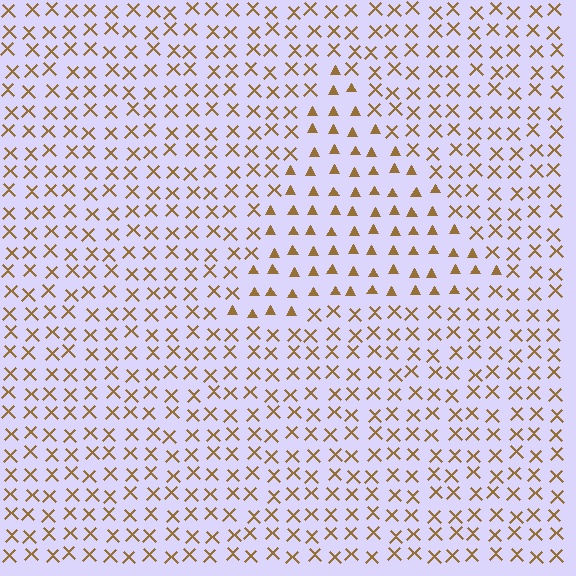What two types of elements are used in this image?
The image uses triangles inside the triangle region and X marks outside it.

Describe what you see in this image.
The image is filled with small brown elements arranged in a uniform grid. A triangle-shaped region contains triangles, while the surrounding area contains X marks. The boundary is defined purely by the change in element shape.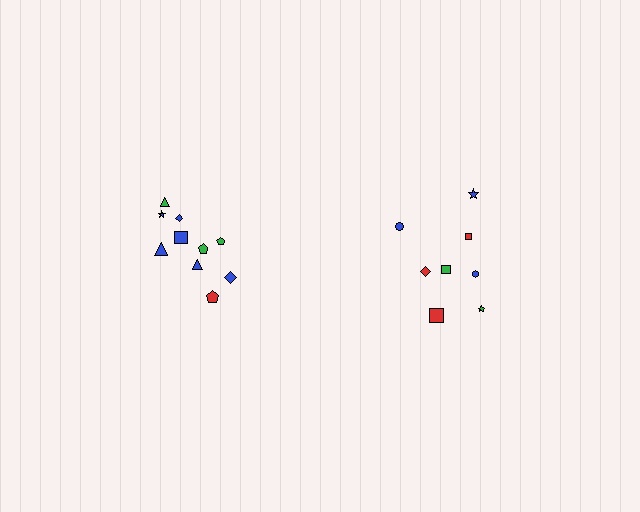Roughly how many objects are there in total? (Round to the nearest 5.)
Roughly 20 objects in total.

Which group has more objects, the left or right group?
The left group.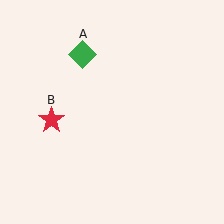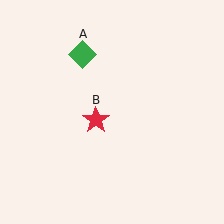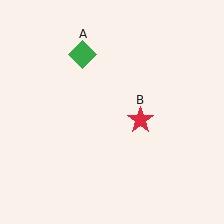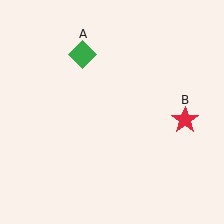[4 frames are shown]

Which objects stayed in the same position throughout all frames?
Green diamond (object A) remained stationary.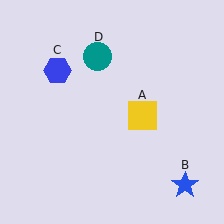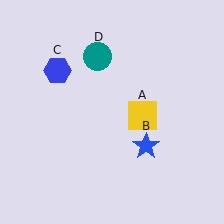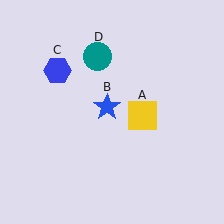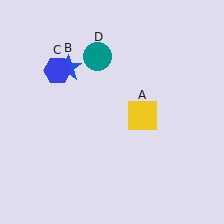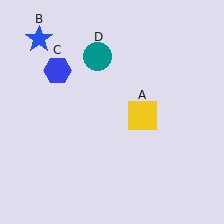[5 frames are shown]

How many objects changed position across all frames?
1 object changed position: blue star (object B).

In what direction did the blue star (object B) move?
The blue star (object B) moved up and to the left.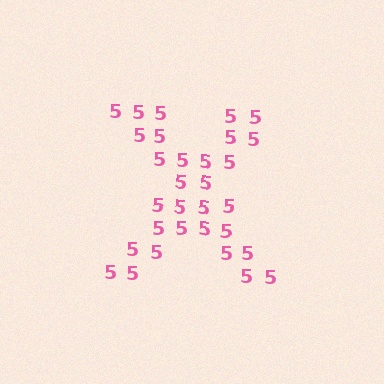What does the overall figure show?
The overall figure shows the letter X.